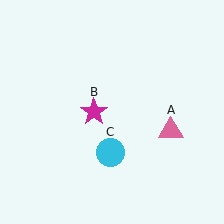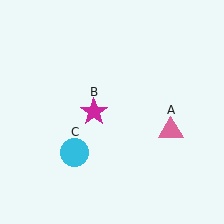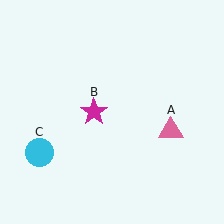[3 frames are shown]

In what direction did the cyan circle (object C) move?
The cyan circle (object C) moved left.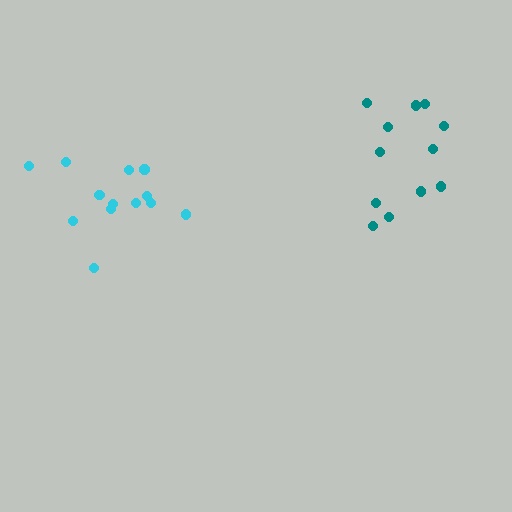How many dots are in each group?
Group 1: 12 dots, Group 2: 13 dots (25 total).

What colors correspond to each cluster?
The clusters are colored: teal, cyan.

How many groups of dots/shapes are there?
There are 2 groups.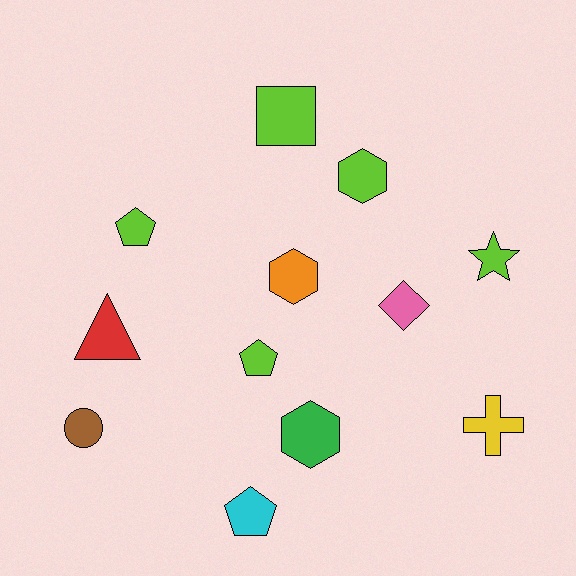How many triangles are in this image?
There is 1 triangle.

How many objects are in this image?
There are 12 objects.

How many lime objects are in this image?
There are 5 lime objects.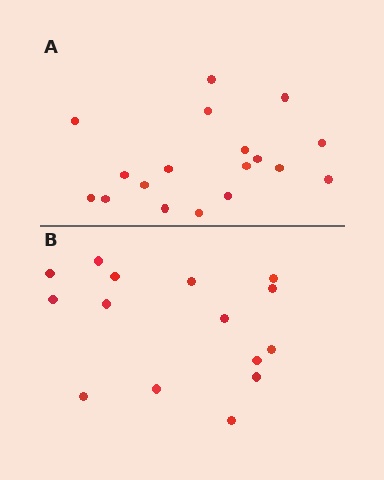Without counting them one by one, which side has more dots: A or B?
Region A (the top region) has more dots.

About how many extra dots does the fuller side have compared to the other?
Region A has just a few more — roughly 2 or 3 more dots than region B.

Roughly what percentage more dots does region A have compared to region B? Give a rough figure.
About 20% more.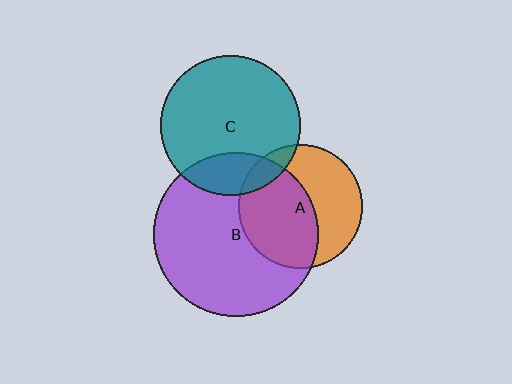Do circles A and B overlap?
Yes.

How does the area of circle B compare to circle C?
Approximately 1.4 times.